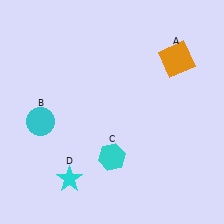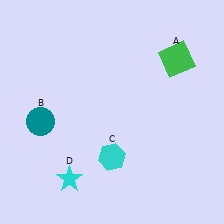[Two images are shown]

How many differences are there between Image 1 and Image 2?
There are 2 differences between the two images.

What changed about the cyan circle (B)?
In Image 1, B is cyan. In Image 2, it changed to teal.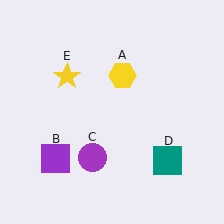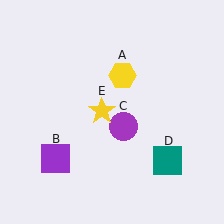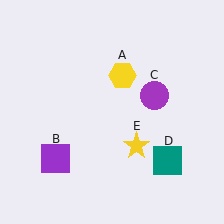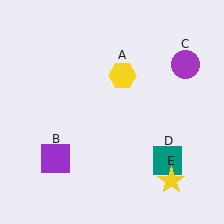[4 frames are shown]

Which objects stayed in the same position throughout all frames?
Yellow hexagon (object A) and purple square (object B) and teal square (object D) remained stationary.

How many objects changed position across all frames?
2 objects changed position: purple circle (object C), yellow star (object E).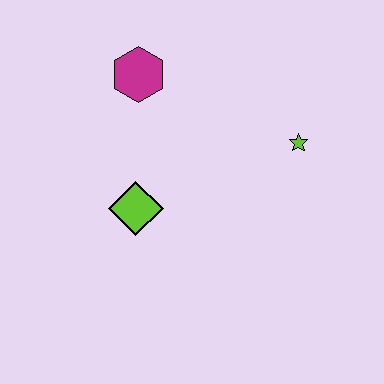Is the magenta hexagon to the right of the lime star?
No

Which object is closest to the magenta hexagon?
The lime diamond is closest to the magenta hexagon.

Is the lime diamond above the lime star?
No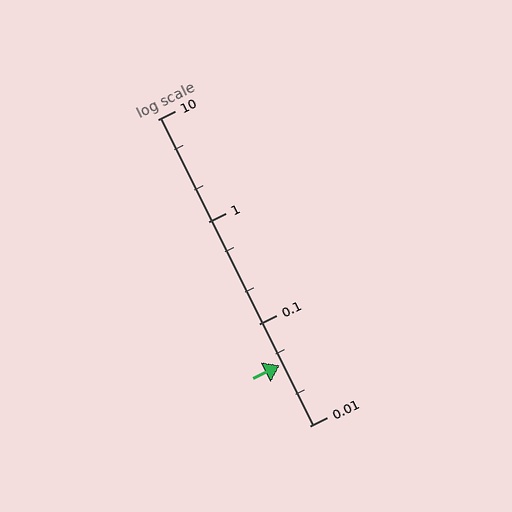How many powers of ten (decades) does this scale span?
The scale spans 3 decades, from 0.01 to 10.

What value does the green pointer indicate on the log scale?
The pointer indicates approximately 0.039.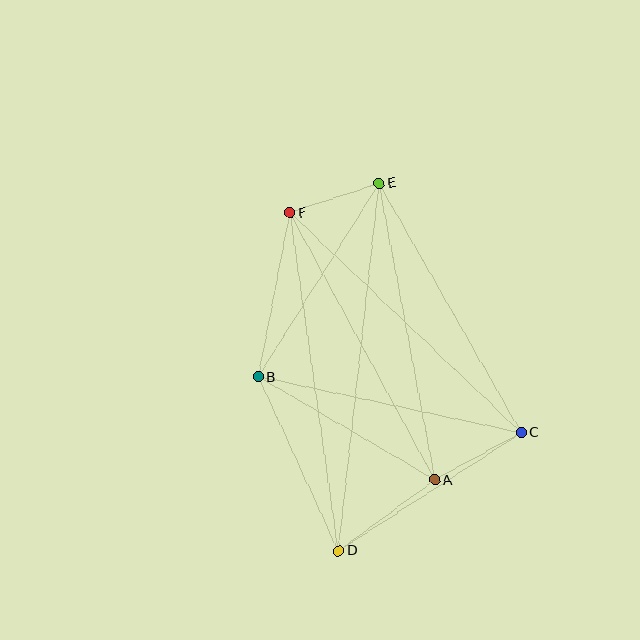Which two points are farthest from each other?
Points D and E are farthest from each other.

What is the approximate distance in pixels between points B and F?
The distance between B and F is approximately 167 pixels.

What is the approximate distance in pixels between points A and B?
The distance between A and B is approximately 204 pixels.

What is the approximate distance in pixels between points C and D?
The distance between C and D is approximately 218 pixels.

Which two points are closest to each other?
Points E and F are closest to each other.